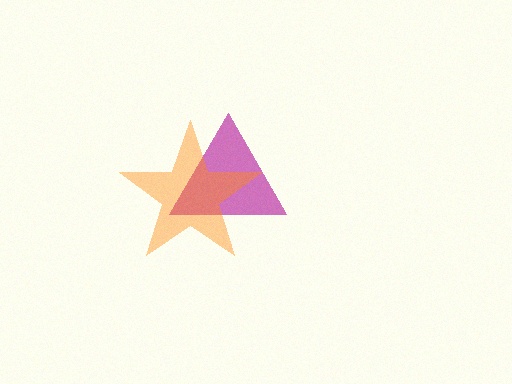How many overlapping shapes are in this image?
There are 2 overlapping shapes in the image.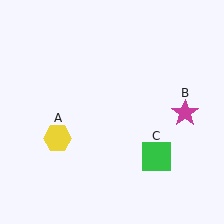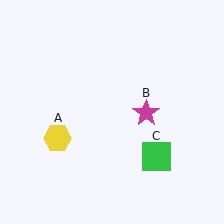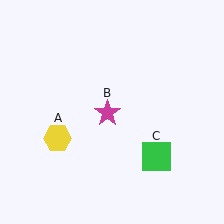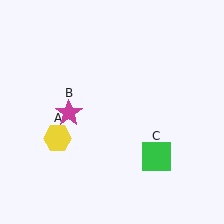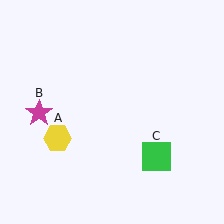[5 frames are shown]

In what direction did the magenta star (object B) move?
The magenta star (object B) moved left.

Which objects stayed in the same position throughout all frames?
Yellow hexagon (object A) and green square (object C) remained stationary.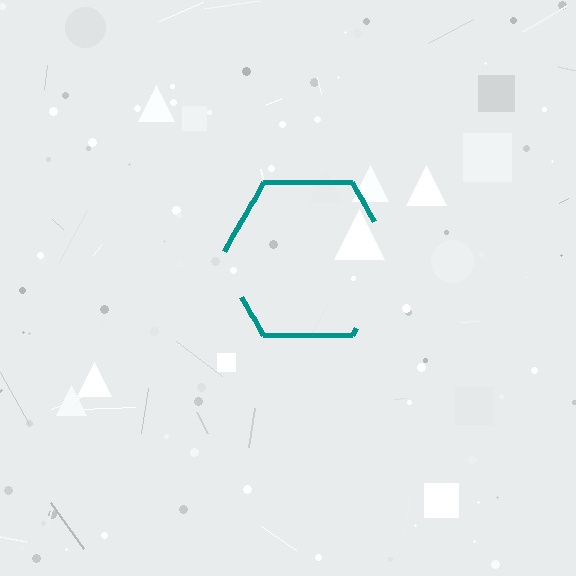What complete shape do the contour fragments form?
The contour fragments form a hexagon.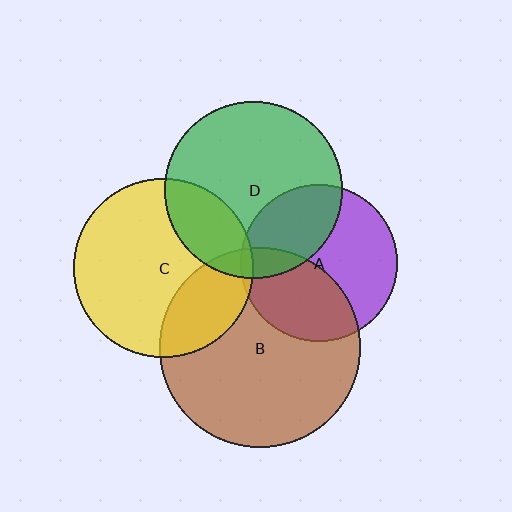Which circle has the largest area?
Circle B (brown).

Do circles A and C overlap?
Yes.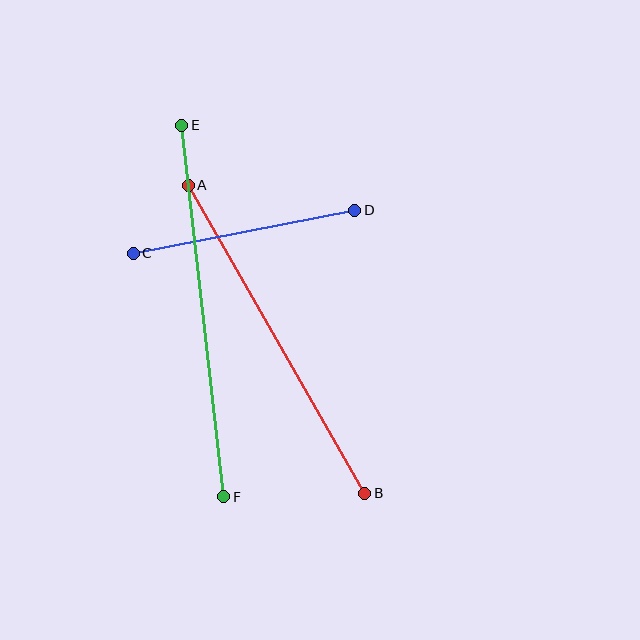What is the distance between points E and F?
The distance is approximately 374 pixels.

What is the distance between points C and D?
The distance is approximately 226 pixels.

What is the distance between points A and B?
The distance is approximately 355 pixels.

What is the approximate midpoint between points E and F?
The midpoint is at approximately (203, 311) pixels.